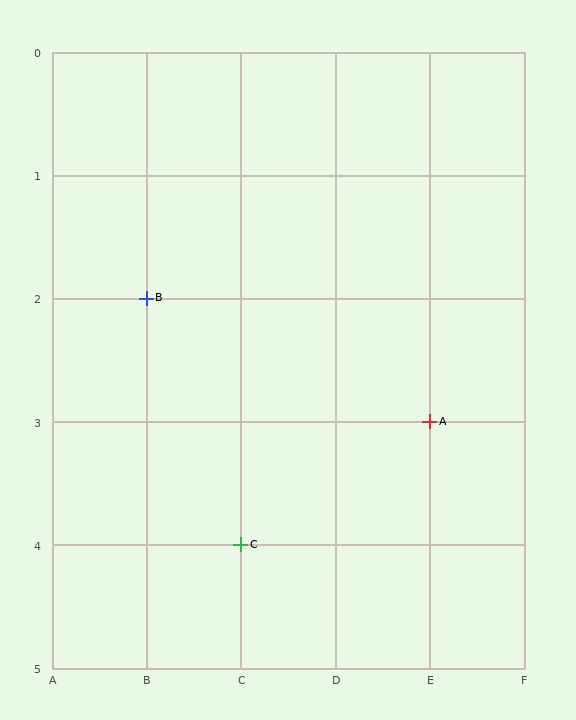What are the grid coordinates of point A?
Point A is at grid coordinates (E, 3).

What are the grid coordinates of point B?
Point B is at grid coordinates (B, 2).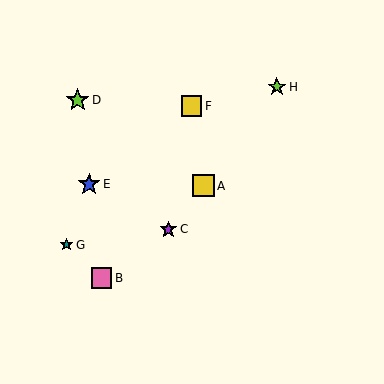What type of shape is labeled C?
Shape C is a purple star.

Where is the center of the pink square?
The center of the pink square is at (102, 278).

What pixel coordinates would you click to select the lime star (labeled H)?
Click at (277, 87) to select the lime star H.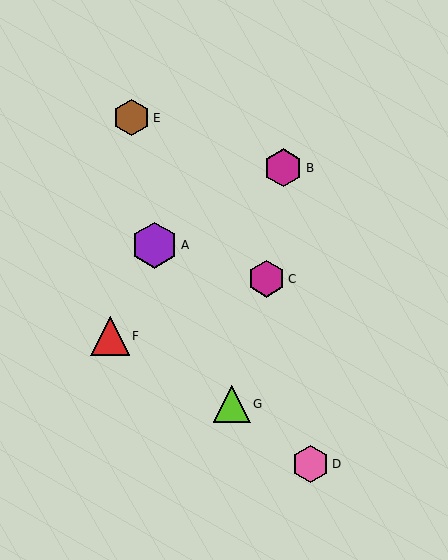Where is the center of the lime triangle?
The center of the lime triangle is at (232, 404).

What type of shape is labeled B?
Shape B is a magenta hexagon.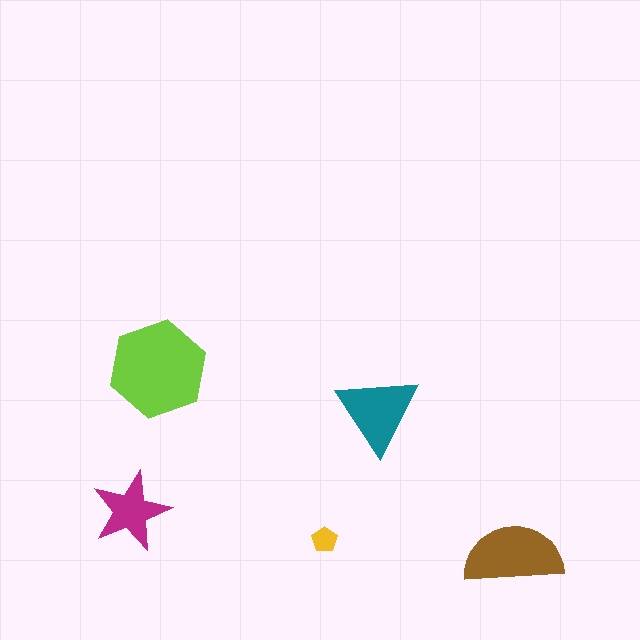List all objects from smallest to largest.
The yellow pentagon, the magenta star, the teal triangle, the brown semicircle, the lime hexagon.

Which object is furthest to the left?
The magenta star is leftmost.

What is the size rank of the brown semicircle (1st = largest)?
2nd.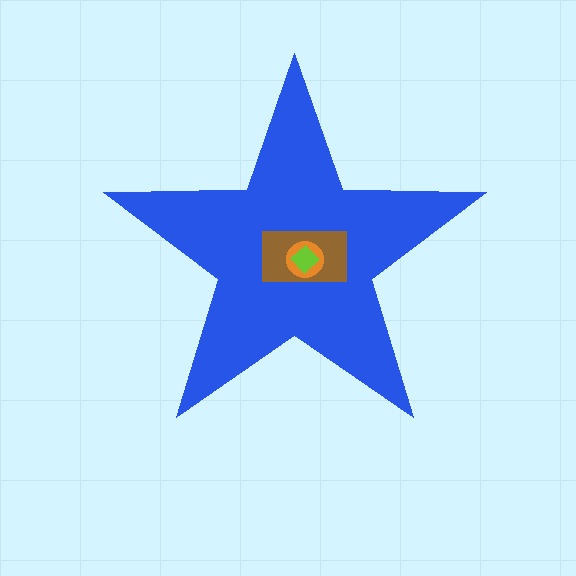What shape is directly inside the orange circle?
The lime diamond.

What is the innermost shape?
The lime diamond.